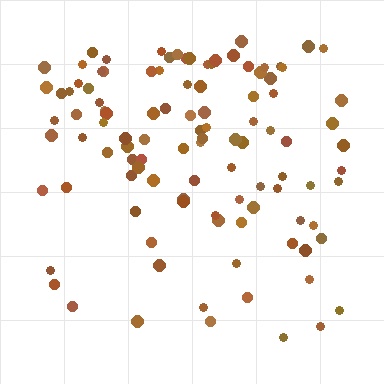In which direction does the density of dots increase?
From bottom to top, with the top side densest.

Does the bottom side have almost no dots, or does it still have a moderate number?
Still a moderate number, just noticeably fewer than the top.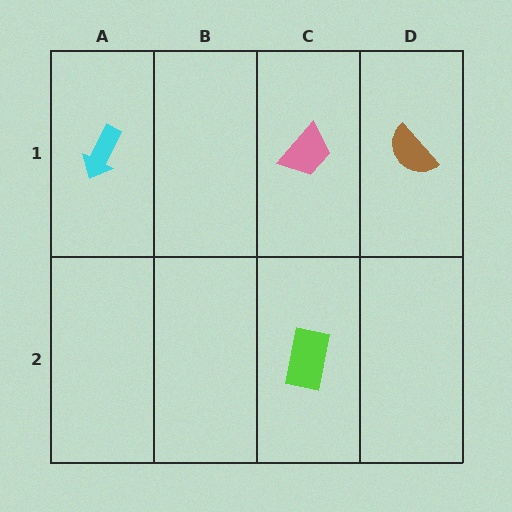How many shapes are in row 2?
1 shape.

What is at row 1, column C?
A pink trapezoid.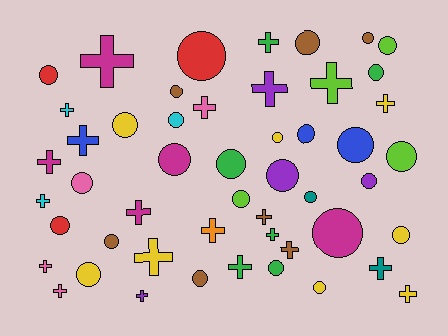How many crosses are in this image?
There are 22 crosses.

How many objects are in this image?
There are 50 objects.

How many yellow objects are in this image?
There are 8 yellow objects.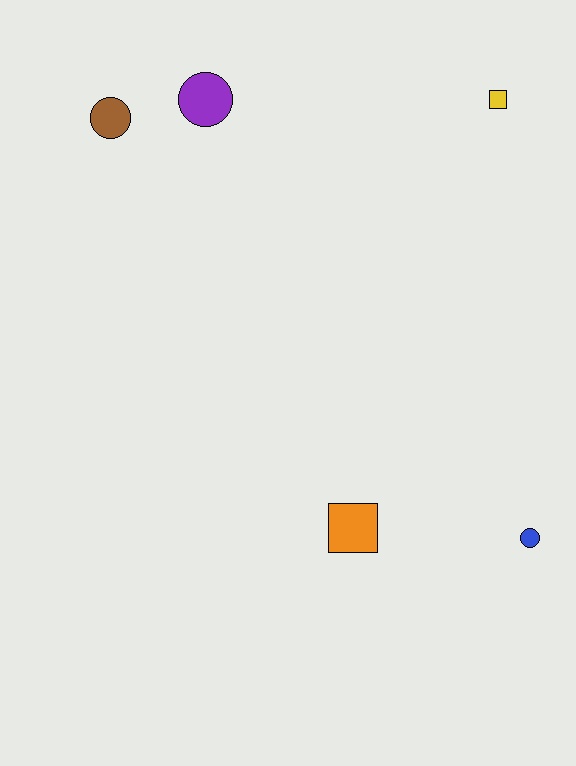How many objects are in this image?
There are 5 objects.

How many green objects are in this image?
There are no green objects.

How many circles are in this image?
There are 3 circles.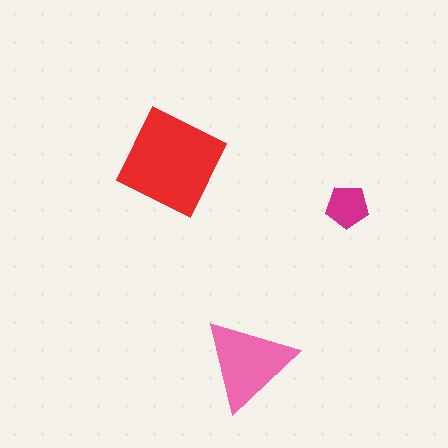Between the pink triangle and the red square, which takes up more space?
The red square.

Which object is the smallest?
The magenta pentagon.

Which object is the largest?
The red square.